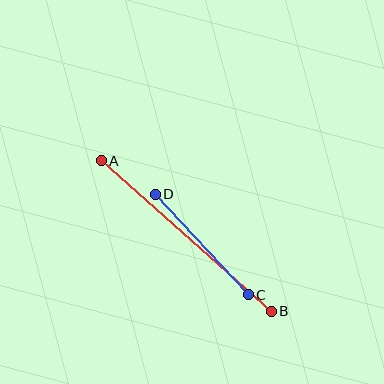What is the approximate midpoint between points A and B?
The midpoint is at approximately (186, 236) pixels.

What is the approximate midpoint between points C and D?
The midpoint is at approximately (202, 244) pixels.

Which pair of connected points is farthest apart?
Points A and B are farthest apart.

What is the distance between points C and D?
The distance is approximately 137 pixels.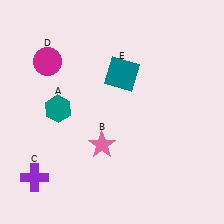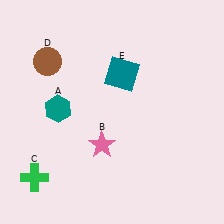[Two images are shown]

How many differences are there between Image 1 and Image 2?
There are 2 differences between the two images.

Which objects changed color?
C changed from purple to green. D changed from magenta to brown.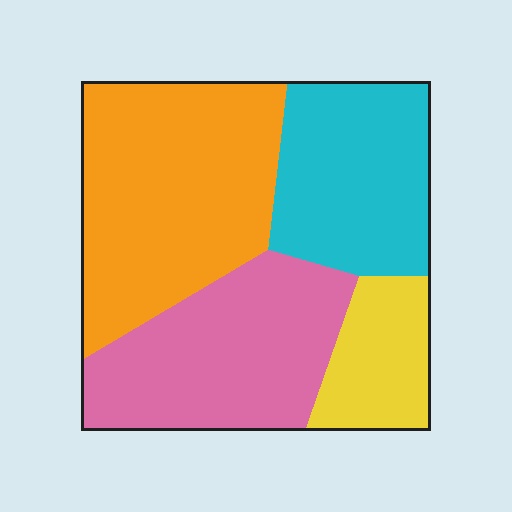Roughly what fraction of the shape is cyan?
Cyan covers about 25% of the shape.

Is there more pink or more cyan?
Pink.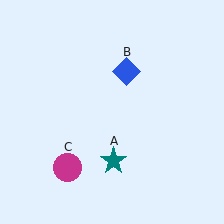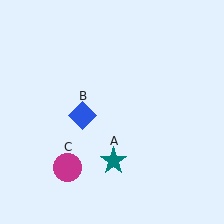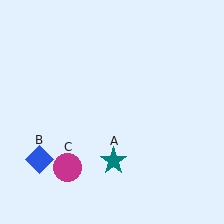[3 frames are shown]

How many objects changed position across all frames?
1 object changed position: blue diamond (object B).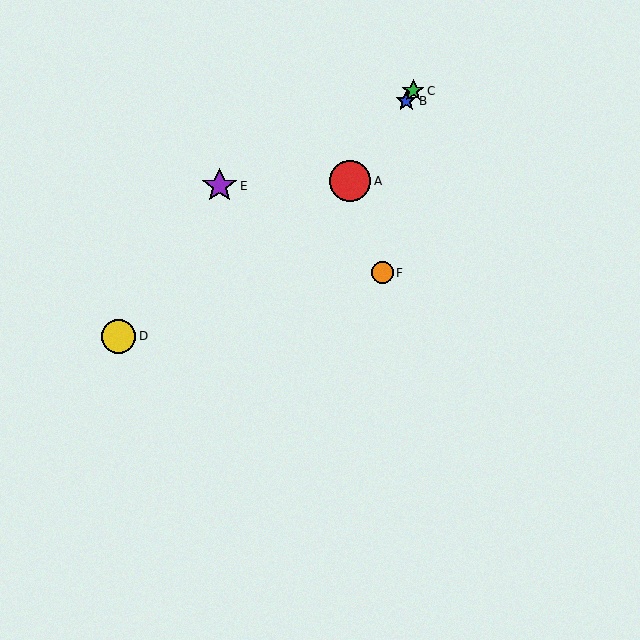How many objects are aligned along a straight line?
3 objects (A, B, C) are aligned along a straight line.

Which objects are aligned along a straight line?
Objects A, B, C are aligned along a straight line.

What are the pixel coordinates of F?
Object F is at (382, 273).